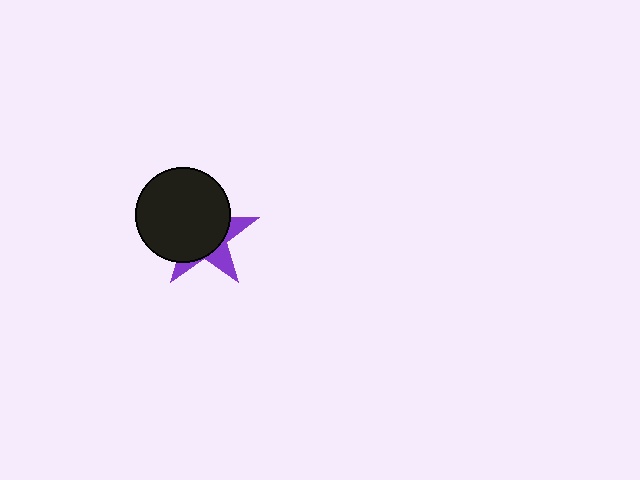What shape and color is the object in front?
The object in front is a black circle.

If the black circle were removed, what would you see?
You would see the complete purple star.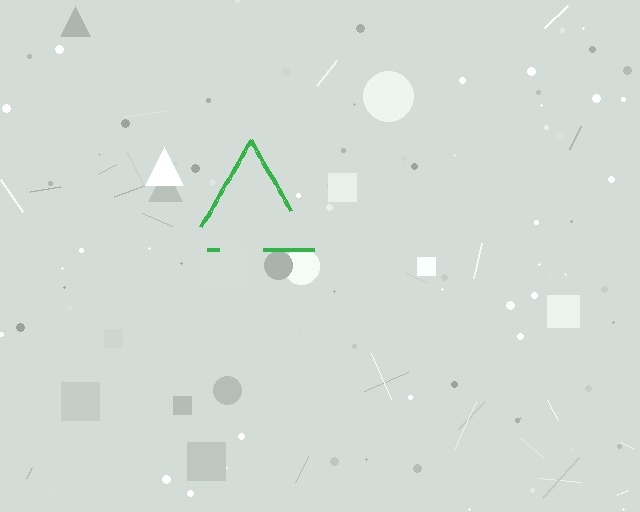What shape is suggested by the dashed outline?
The dashed outline suggests a triangle.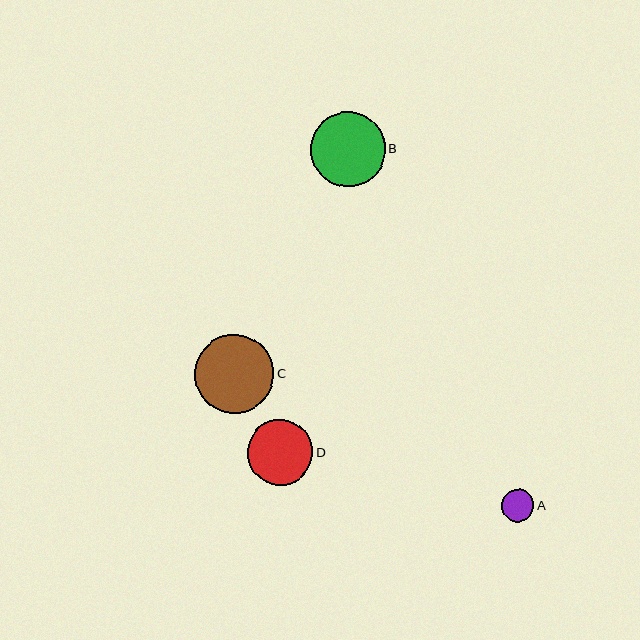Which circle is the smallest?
Circle A is the smallest with a size of approximately 33 pixels.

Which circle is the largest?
Circle C is the largest with a size of approximately 79 pixels.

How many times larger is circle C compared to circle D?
Circle C is approximately 1.2 times the size of circle D.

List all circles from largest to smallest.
From largest to smallest: C, B, D, A.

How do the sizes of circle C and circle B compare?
Circle C and circle B are approximately the same size.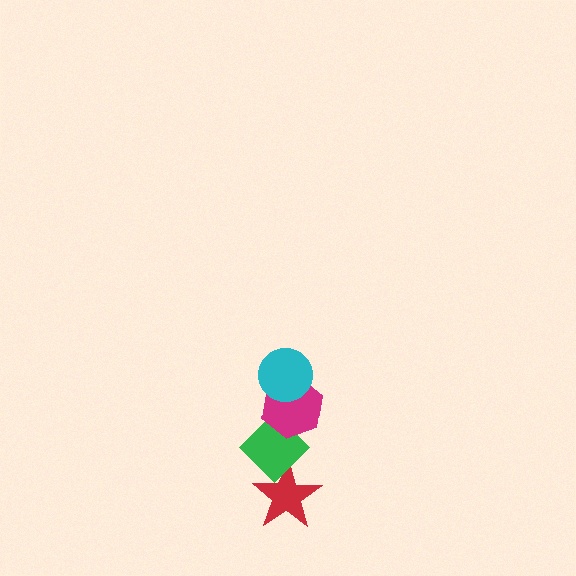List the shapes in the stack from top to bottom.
From top to bottom: the cyan circle, the magenta hexagon, the green diamond, the red star.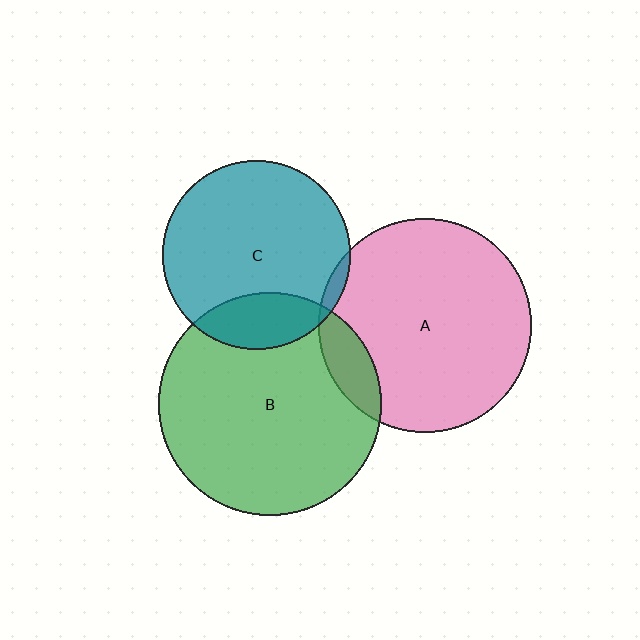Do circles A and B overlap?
Yes.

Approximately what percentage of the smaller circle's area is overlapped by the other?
Approximately 10%.